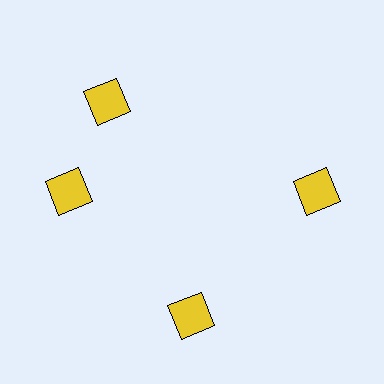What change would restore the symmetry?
The symmetry would be restored by rotating it back into even spacing with its neighbors so that all 4 squares sit at equal angles and equal distance from the center.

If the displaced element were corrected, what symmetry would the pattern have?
It would have 4-fold rotational symmetry — the pattern would map onto itself every 90 degrees.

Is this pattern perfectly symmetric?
No. The 4 yellow squares are arranged in a ring, but one element near the 12 o'clock position is rotated out of alignment along the ring, breaking the 4-fold rotational symmetry.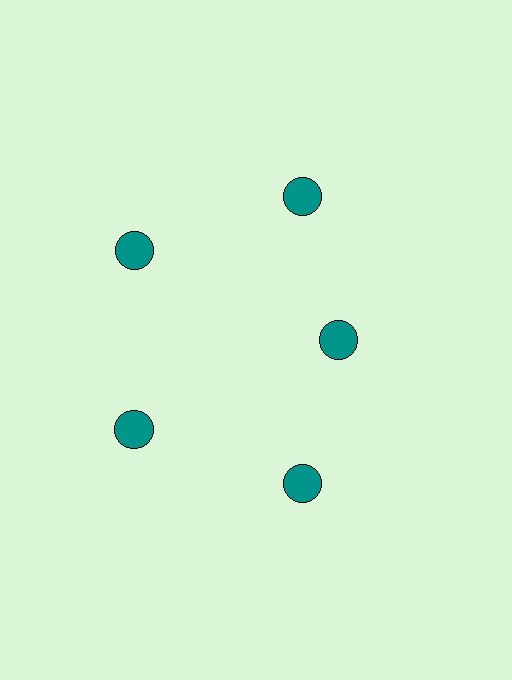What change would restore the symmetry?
The symmetry would be restored by moving it outward, back onto the ring so that all 5 circles sit at equal angles and equal distance from the center.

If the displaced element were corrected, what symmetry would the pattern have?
It would have 5-fold rotational symmetry — the pattern would map onto itself every 72 degrees.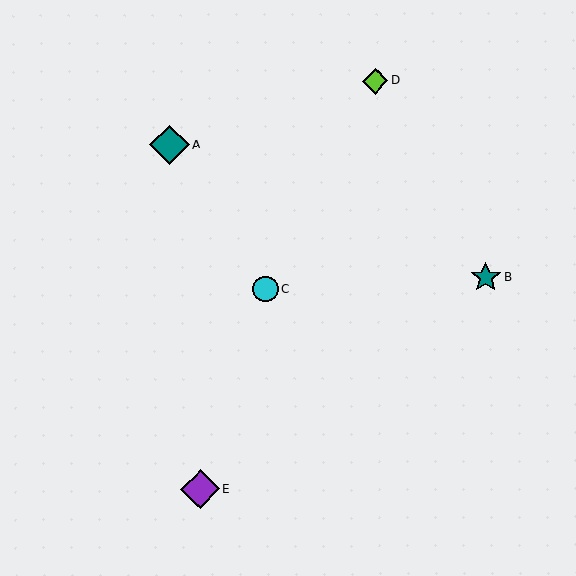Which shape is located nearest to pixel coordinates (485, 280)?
The teal star (labeled B) at (486, 277) is nearest to that location.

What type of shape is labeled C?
Shape C is a cyan circle.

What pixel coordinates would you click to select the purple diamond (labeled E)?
Click at (200, 489) to select the purple diamond E.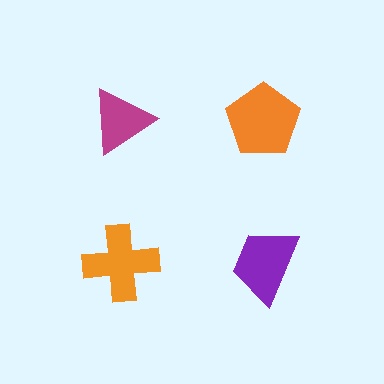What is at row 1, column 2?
An orange pentagon.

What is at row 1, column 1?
A magenta triangle.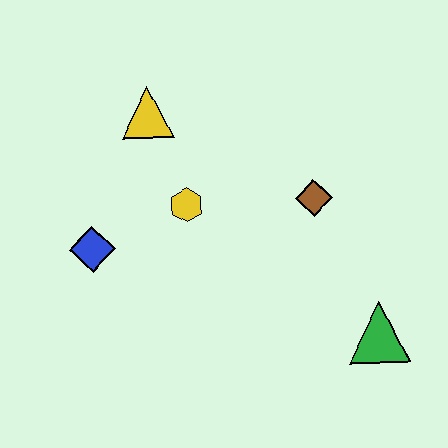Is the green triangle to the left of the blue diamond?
No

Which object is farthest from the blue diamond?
The green triangle is farthest from the blue diamond.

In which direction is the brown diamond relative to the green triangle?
The brown diamond is above the green triangle.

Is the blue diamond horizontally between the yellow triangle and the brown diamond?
No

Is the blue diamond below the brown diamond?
Yes